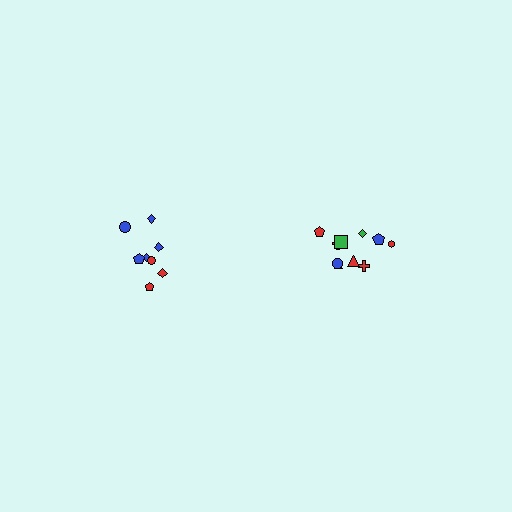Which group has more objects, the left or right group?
The right group.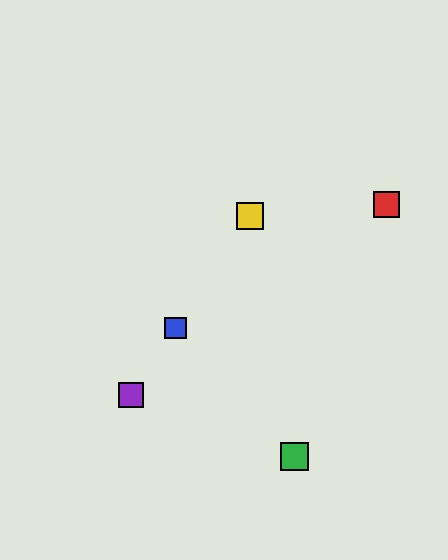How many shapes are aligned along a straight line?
3 shapes (the blue square, the yellow square, the purple square) are aligned along a straight line.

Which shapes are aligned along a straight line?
The blue square, the yellow square, the purple square are aligned along a straight line.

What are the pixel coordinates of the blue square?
The blue square is at (175, 328).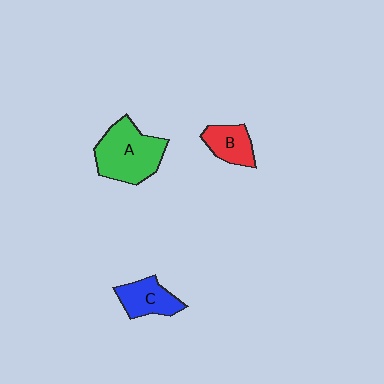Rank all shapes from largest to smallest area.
From largest to smallest: A (green), C (blue), B (red).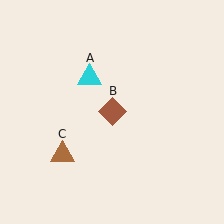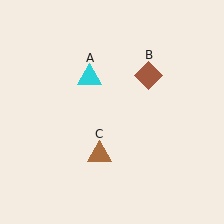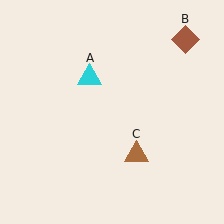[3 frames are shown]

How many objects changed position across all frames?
2 objects changed position: brown diamond (object B), brown triangle (object C).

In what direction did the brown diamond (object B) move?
The brown diamond (object B) moved up and to the right.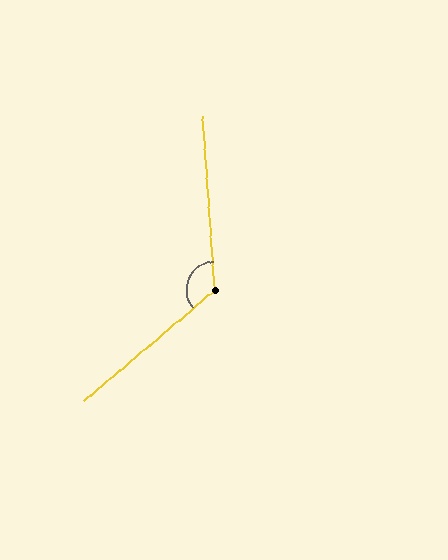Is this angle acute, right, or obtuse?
It is obtuse.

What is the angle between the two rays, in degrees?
Approximately 126 degrees.